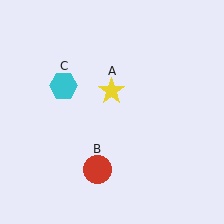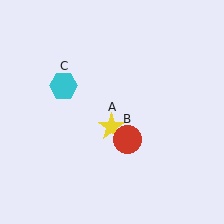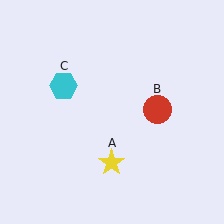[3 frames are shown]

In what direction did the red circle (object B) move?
The red circle (object B) moved up and to the right.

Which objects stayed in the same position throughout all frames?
Cyan hexagon (object C) remained stationary.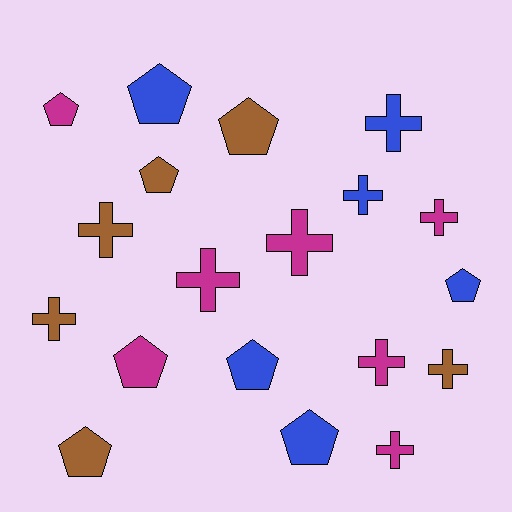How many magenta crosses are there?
There are 5 magenta crosses.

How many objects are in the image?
There are 19 objects.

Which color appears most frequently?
Magenta, with 7 objects.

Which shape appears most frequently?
Cross, with 10 objects.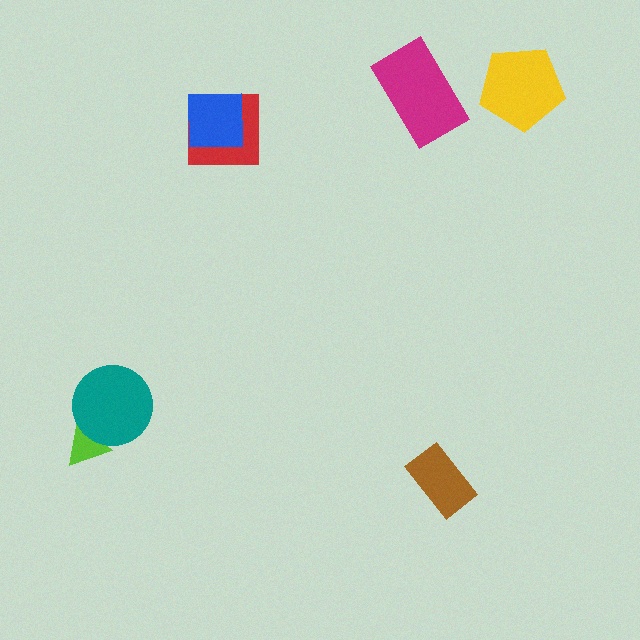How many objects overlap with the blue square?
1 object overlaps with the blue square.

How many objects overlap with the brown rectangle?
0 objects overlap with the brown rectangle.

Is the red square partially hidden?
Yes, it is partially covered by another shape.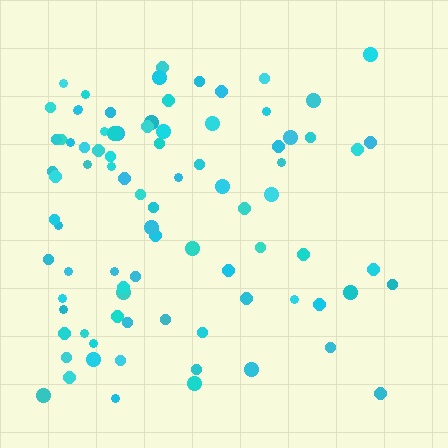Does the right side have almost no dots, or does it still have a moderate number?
Still a moderate number, just noticeably fewer than the left.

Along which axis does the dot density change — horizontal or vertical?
Horizontal.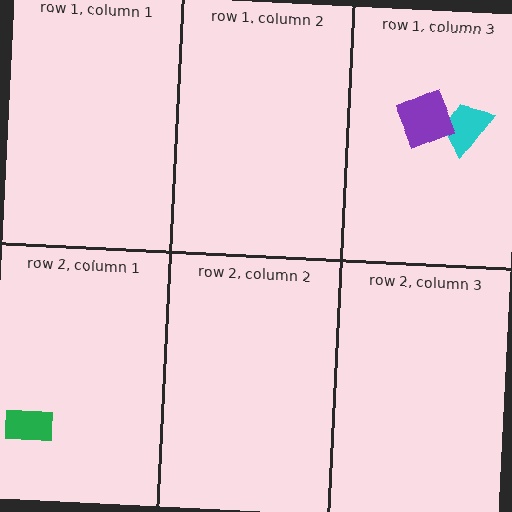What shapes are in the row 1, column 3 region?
The cyan trapezoid, the purple square.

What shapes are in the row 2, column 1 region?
The green rectangle.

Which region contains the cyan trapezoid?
The row 1, column 3 region.